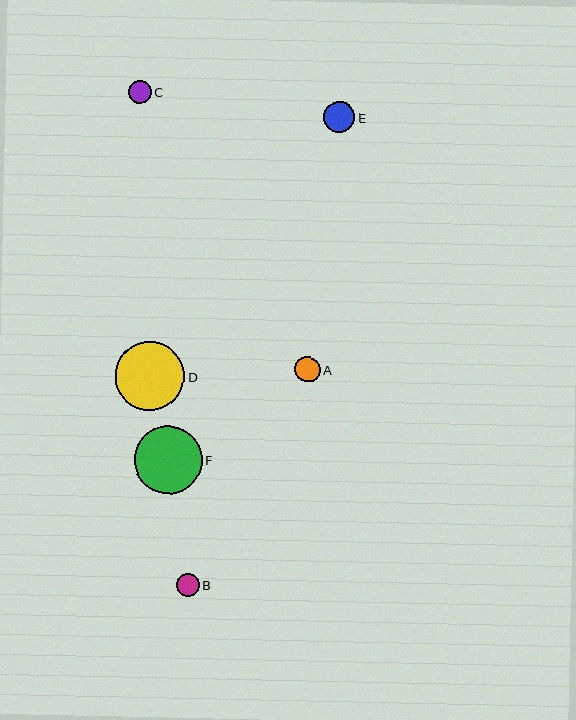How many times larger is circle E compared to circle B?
Circle E is approximately 1.4 times the size of circle B.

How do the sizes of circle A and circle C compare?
Circle A and circle C are approximately the same size.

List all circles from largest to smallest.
From largest to smallest: D, F, E, A, C, B.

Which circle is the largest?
Circle D is the largest with a size of approximately 69 pixels.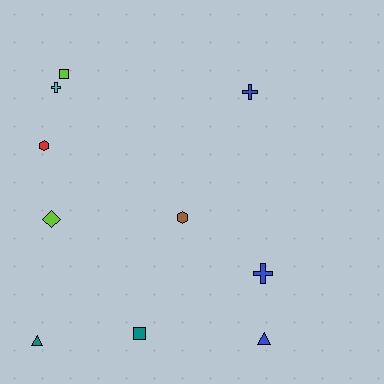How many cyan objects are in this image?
There is 1 cyan object.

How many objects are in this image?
There are 10 objects.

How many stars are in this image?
There are no stars.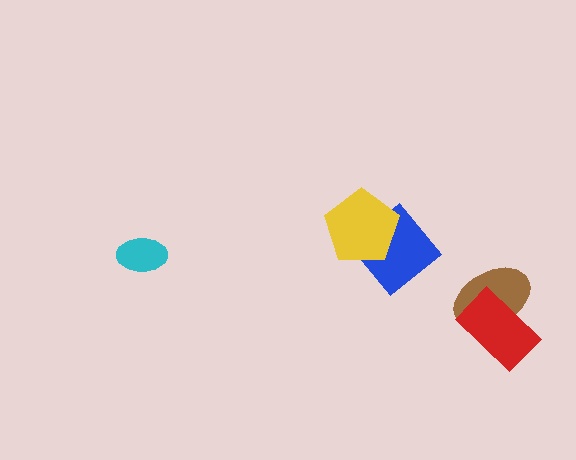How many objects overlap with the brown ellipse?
1 object overlaps with the brown ellipse.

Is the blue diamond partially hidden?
Yes, it is partially covered by another shape.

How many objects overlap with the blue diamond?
1 object overlaps with the blue diamond.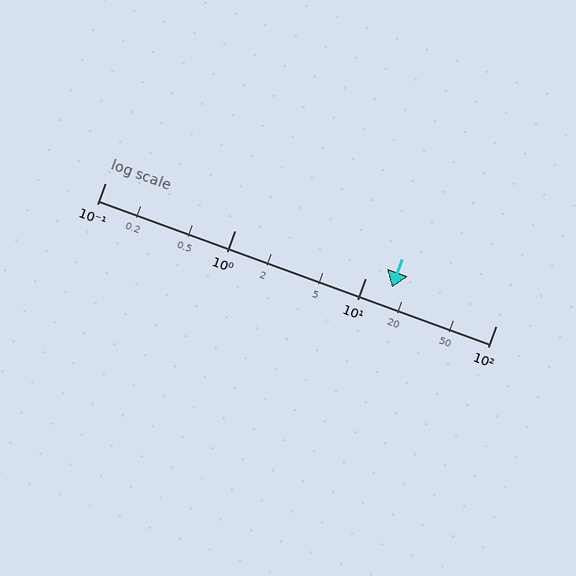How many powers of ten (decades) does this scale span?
The scale spans 3 decades, from 0.1 to 100.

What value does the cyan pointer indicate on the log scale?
The pointer indicates approximately 16.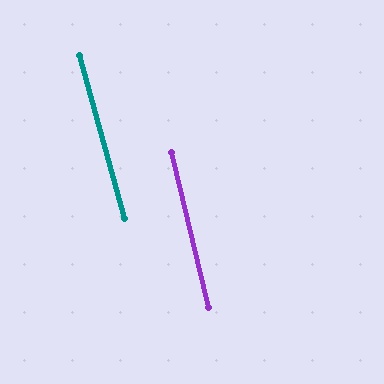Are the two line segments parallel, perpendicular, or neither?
Parallel — their directions differ by only 1.7°.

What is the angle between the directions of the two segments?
Approximately 2 degrees.